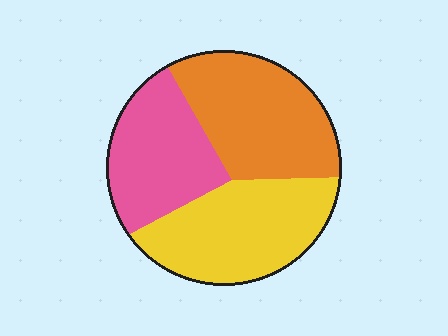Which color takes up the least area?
Pink, at roughly 30%.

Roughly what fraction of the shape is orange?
Orange covers 36% of the shape.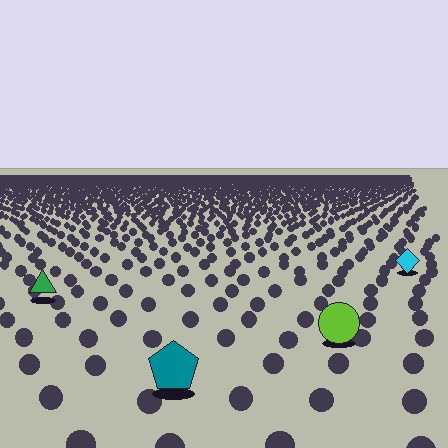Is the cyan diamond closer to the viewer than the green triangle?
No. The green triangle is closer — you can tell from the texture gradient: the ground texture is coarser near it.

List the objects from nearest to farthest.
From nearest to farthest: the teal pentagon, the lime circle, the green triangle, the cyan diamond.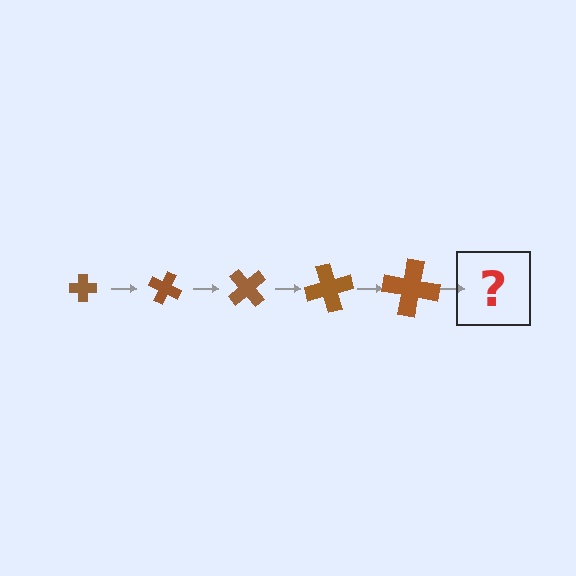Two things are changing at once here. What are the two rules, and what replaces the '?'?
The two rules are that the cross grows larger each step and it rotates 25 degrees each step. The '?' should be a cross, larger than the previous one and rotated 125 degrees from the start.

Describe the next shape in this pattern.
It should be a cross, larger than the previous one and rotated 125 degrees from the start.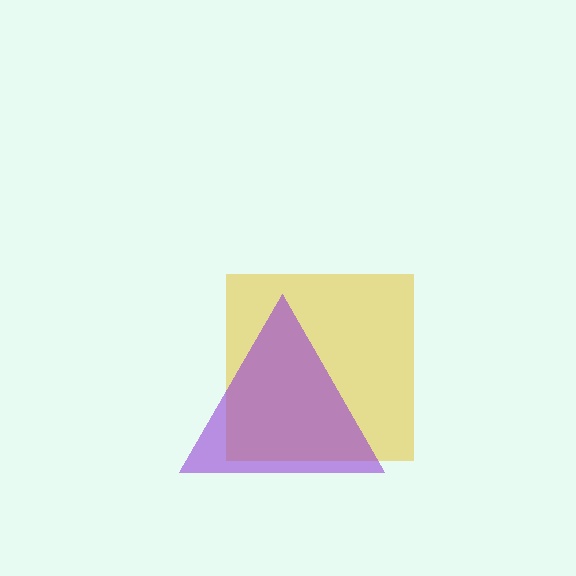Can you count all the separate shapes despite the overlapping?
Yes, there are 2 separate shapes.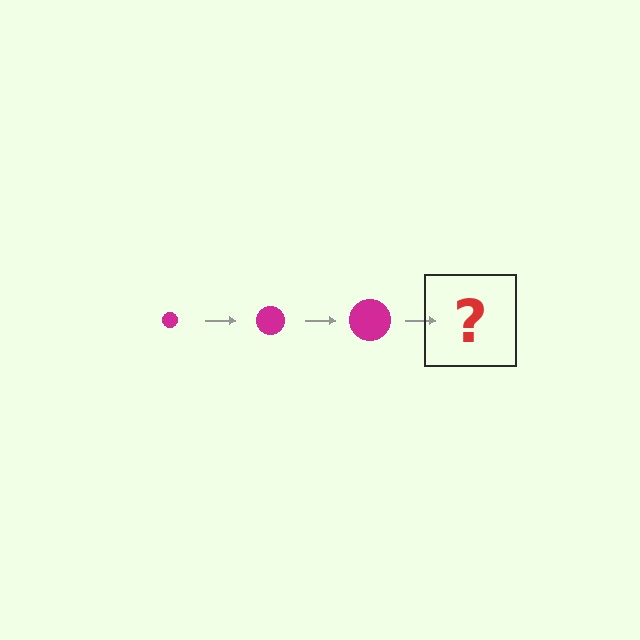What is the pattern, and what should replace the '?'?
The pattern is that the circle gets progressively larger each step. The '?' should be a magenta circle, larger than the previous one.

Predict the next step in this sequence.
The next step is a magenta circle, larger than the previous one.